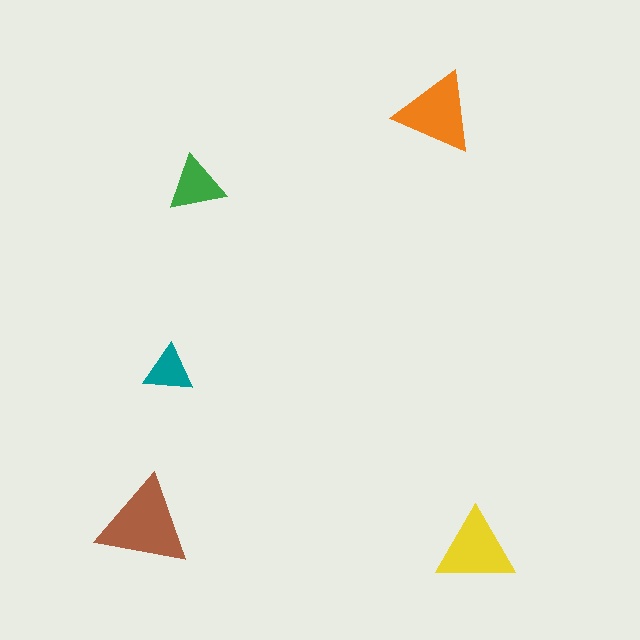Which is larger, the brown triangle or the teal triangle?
The brown one.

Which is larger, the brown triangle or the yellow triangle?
The brown one.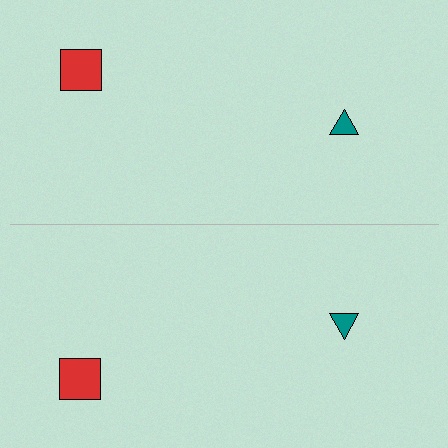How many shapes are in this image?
There are 4 shapes in this image.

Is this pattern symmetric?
Yes, this pattern has bilateral (reflection) symmetry.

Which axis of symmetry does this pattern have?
The pattern has a horizontal axis of symmetry running through the center of the image.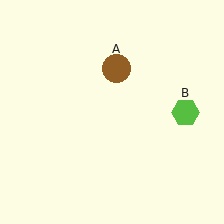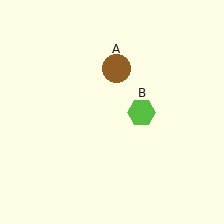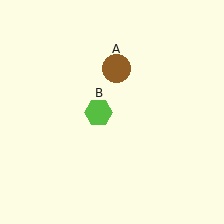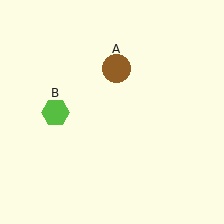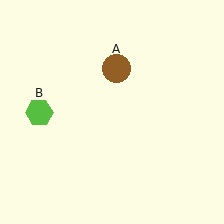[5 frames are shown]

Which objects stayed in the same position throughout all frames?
Brown circle (object A) remained stationary.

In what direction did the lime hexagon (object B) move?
The lime hexagon (object B) moved left.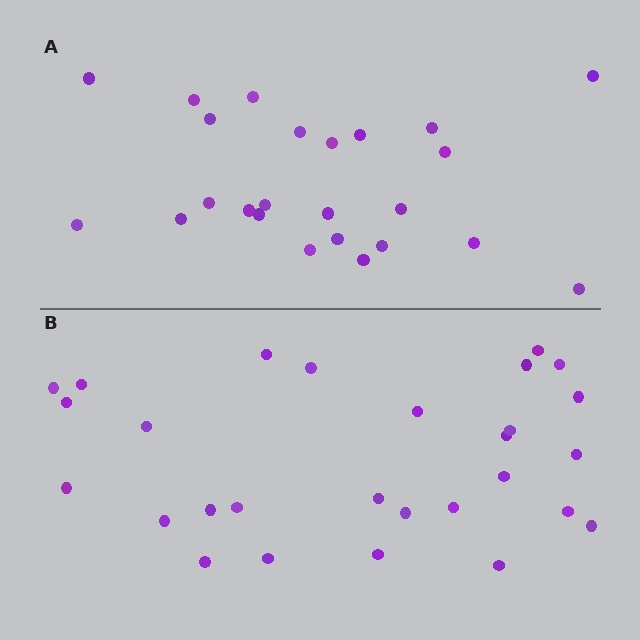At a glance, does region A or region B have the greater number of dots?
Region B (the bottom region) has more dots.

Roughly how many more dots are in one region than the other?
Region B has about 4 more dots than region A.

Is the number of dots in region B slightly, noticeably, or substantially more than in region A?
Region B has only slightly more — the two regions are fairly close. The ratio is roughly 1.2 to 1.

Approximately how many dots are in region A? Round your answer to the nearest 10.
About 20 dots. (The exact count is 24, which rounds to 20.)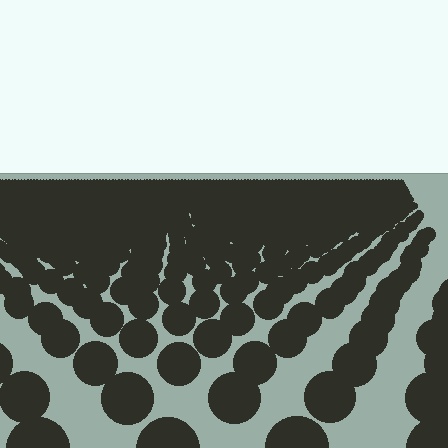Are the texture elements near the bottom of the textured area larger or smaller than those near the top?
Larger. Near the bottom, elements are closer to the viewer and appear at a bigger on-screen size.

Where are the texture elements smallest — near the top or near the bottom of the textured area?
Near the top.